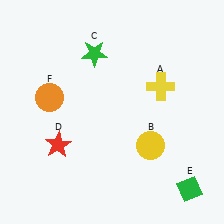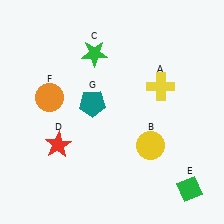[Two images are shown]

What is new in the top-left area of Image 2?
A teal pentagon (G) was added in the top-left area of Image 2.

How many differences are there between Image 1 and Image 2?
There is 1 difference between the two images.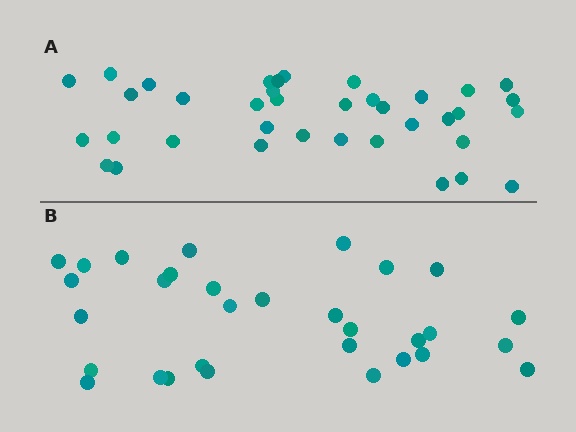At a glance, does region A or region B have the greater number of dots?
Region A (the top region) has more dots.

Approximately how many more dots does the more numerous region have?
Region A has about 6 more dots than region B.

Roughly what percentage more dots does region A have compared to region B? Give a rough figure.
About 20% more.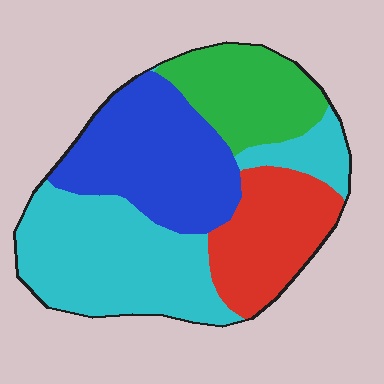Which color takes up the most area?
Cyan, at roughly 35%.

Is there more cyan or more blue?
Cyan.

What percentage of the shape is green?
Green takes up about one sixth (1/6) of the shape.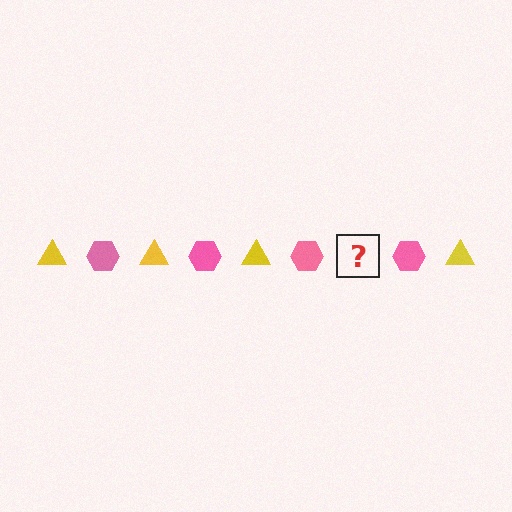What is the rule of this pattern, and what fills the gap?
The rule is that the pattern alternates between yellow triangle and pink hexagon. The gap should be filled with a yellow triangle.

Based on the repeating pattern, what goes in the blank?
The blank should be a yellow triangle.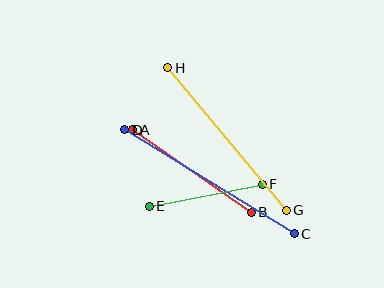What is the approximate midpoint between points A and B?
The midpoint is at approximately (192, 171) pixels.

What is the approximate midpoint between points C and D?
The midpoint is at approximately (210, 182) pixels.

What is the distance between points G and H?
The distance is approximately 185 pixels.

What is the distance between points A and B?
The distance is approximately 144 pixels.